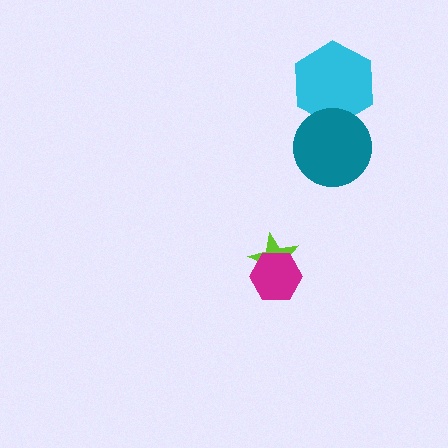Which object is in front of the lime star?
The magenta hexagon is in front of the lime star.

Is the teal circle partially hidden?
No, no other shape covers it.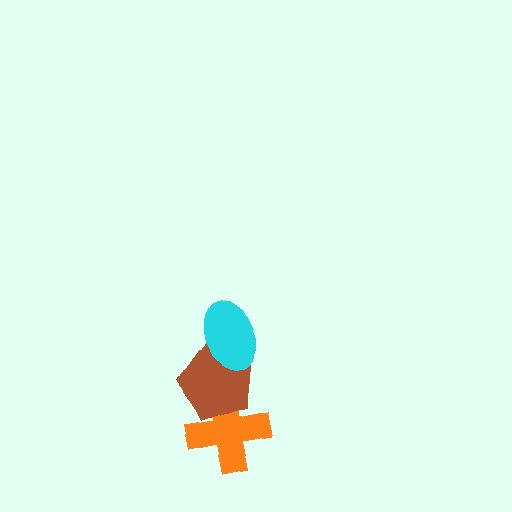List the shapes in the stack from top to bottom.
From top to bottom: the cyan ellipse, the brown pentagon, the orange cross.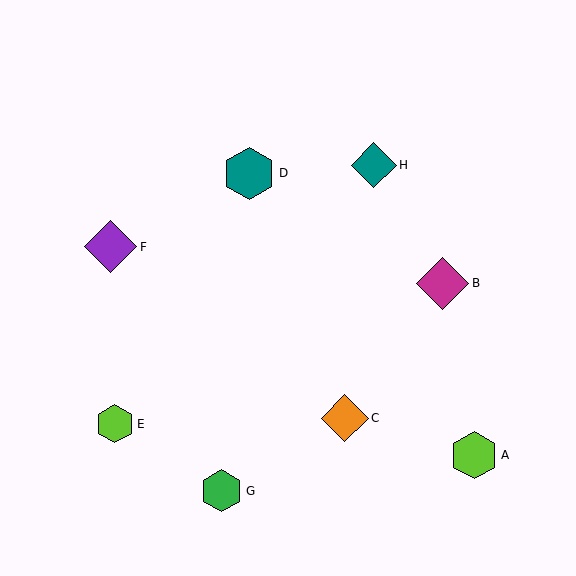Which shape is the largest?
The teal hexagon (labeled D) is the largest.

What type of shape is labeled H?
Shape H is a teal diamond.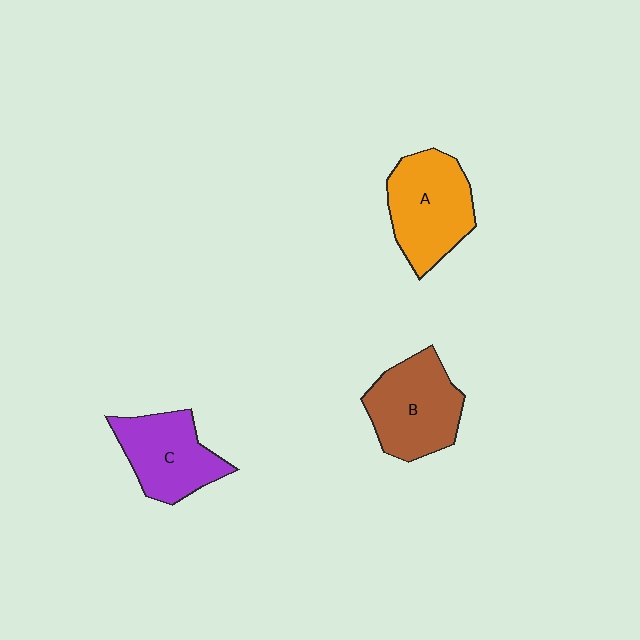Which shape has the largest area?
Shape A (orange).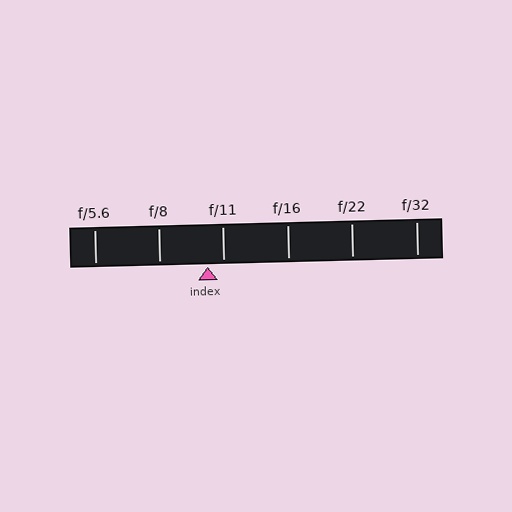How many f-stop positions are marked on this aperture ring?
There are 6 f-stop positions marked.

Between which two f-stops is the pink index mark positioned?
The index mark is between f/8 and f/11.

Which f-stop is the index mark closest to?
The index mark is closest to f/11.